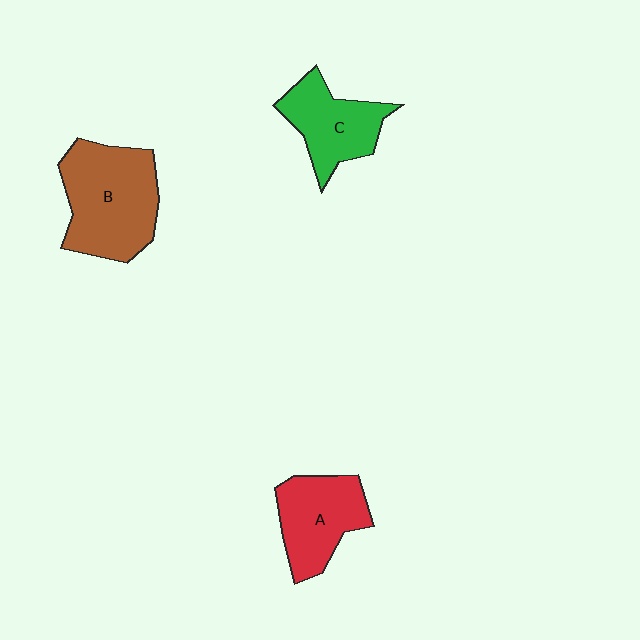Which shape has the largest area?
Shape B (brown).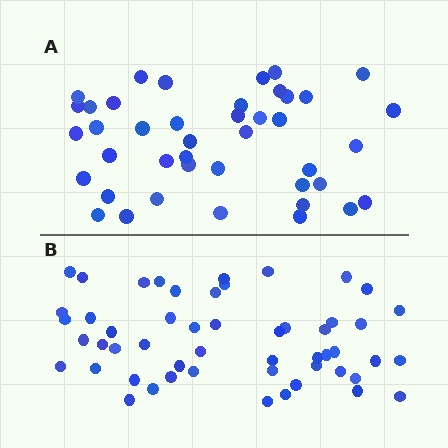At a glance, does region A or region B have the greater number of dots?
Region B (the bottom region) has more dots.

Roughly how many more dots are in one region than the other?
Region B has roughly 10 or so more dots than region A.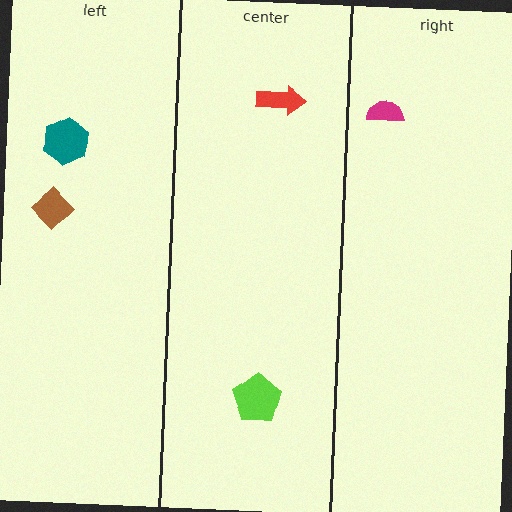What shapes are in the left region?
The brown diamond, the teal hexagon.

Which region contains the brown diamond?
The left region.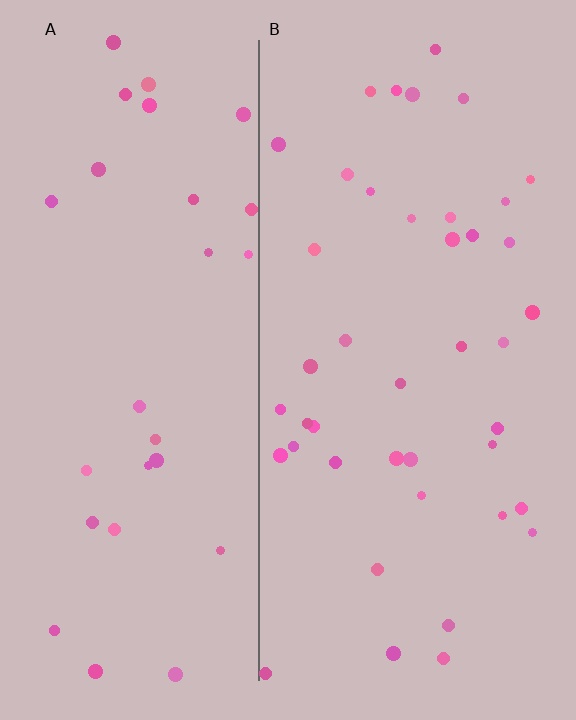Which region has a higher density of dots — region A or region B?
B (the right).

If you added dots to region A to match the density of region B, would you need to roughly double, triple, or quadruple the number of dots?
Approximately double.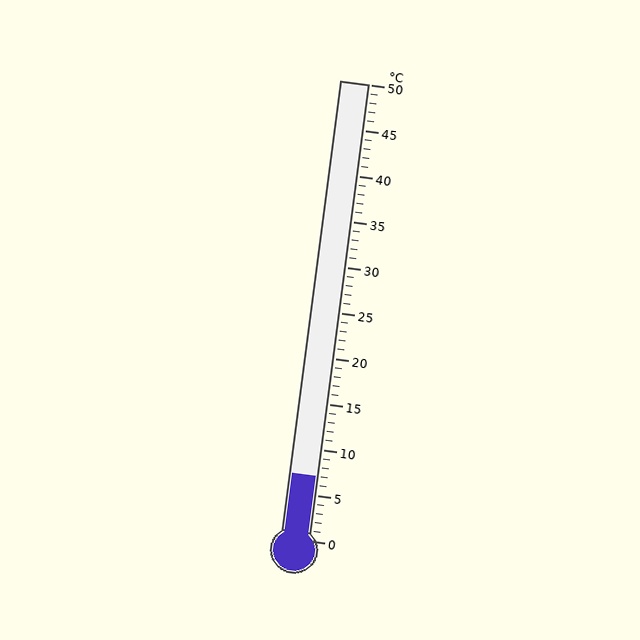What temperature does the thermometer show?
The thermometer shows approximately 7°C.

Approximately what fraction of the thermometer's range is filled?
The thermometer is filled to approximately 15% of its range.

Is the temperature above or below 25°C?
The temperature is below 25°C.